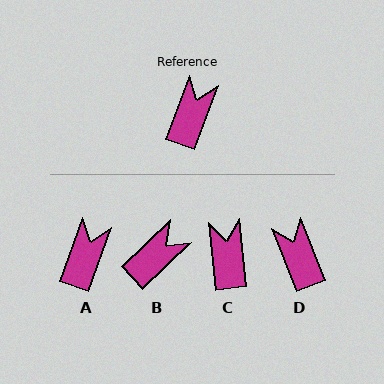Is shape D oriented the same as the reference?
No, it is off by about 42 degrees.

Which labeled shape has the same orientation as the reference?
A.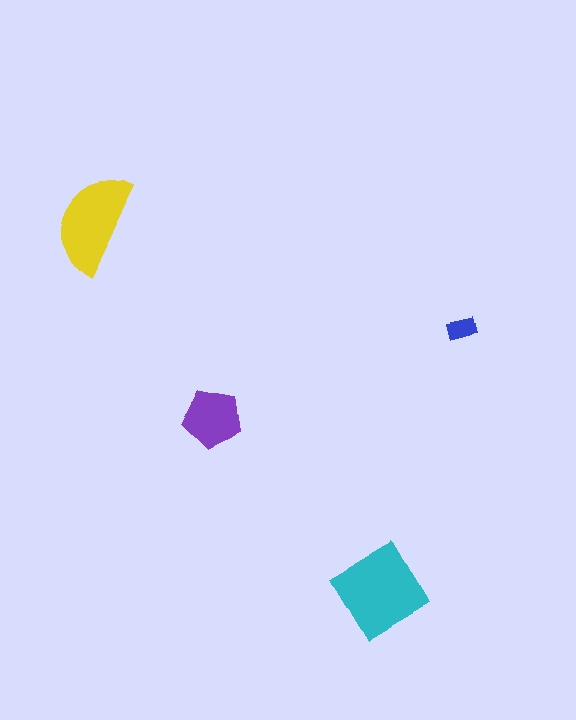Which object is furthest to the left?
The yellow semicircle is leftmost.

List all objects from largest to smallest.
The cyan diamond, the yellow semicircle, the purple pentagon, the blue rectangle.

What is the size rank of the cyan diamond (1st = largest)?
1st.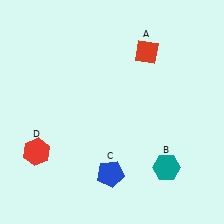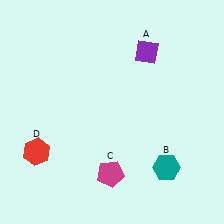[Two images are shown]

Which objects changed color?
A changed from red to purple. C changed from blue to magenta.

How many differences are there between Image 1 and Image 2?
There are 2 differences between the two images.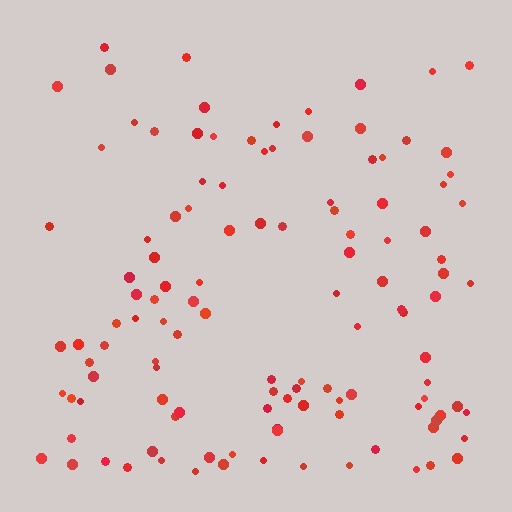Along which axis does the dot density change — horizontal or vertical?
Vertical.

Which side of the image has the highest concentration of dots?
The bottom.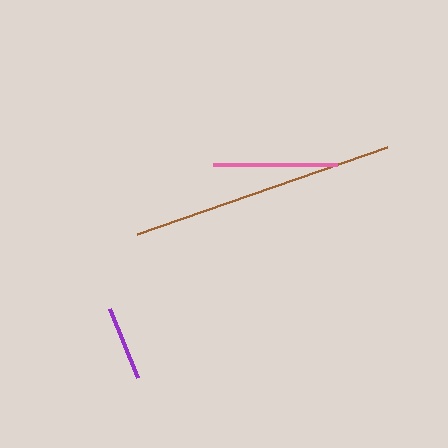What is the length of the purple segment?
The purple segment is approximately 74 pixels long.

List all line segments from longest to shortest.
From longest to shortest: brown, pink, purple.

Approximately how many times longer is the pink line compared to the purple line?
The pink line is approximately 1.7 times the length of the purple line.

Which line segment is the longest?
The brown line is the longest at approximately 265 pixels.